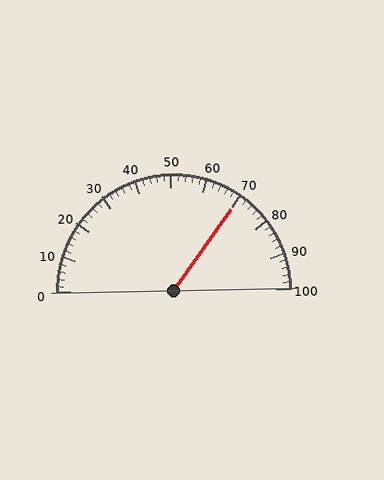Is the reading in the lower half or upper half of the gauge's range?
The reading is in the upper half of the range (0 to 100).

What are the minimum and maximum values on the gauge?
The gauge ranges from 0 to 100.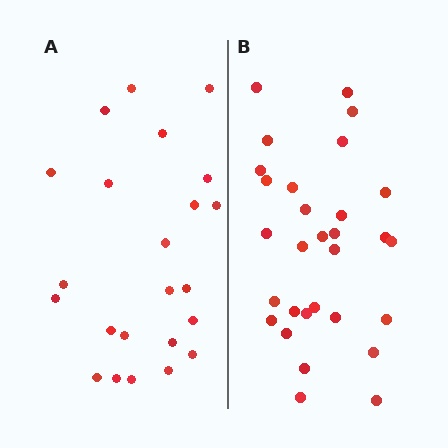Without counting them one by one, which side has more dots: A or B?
Region B (the right region) has more dots.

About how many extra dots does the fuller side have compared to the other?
Region B has roughly 8 or so more dots than region A.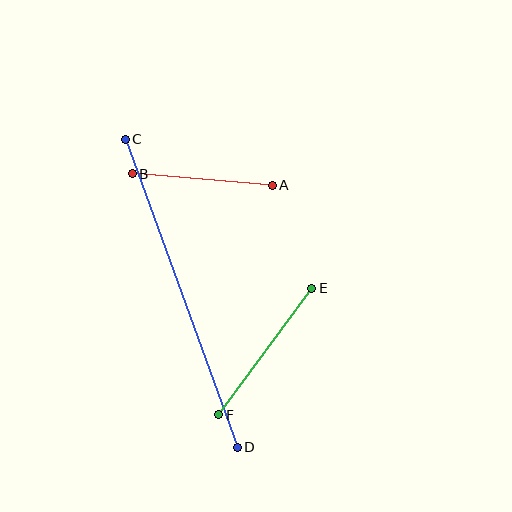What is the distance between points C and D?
The distance is approximately 328 pixels.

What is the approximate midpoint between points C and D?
The midpoint is at approximately (181, 293) pixels.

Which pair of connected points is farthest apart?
Points C and D are farthest apart.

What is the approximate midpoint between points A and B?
The midpoint is at approximately (202, 179) pixels.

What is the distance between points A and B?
The distance is approximately 140 pixels.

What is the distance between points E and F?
The distance is approximately 158 pixels.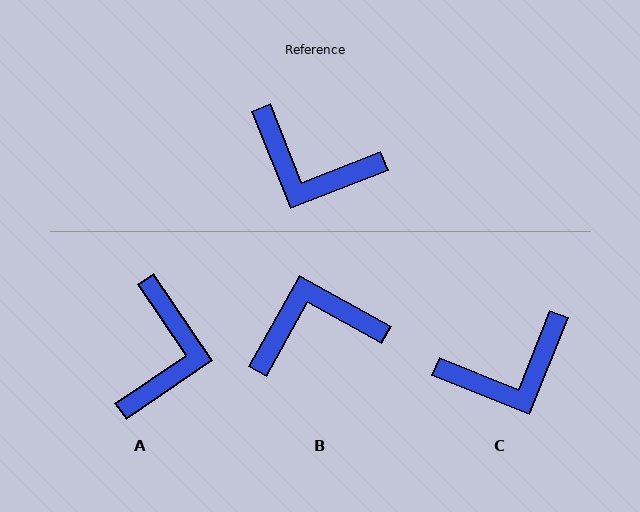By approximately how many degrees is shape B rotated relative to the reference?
Approximately 141 degrees clockwise.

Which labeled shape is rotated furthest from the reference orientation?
B, about 141 degrees away.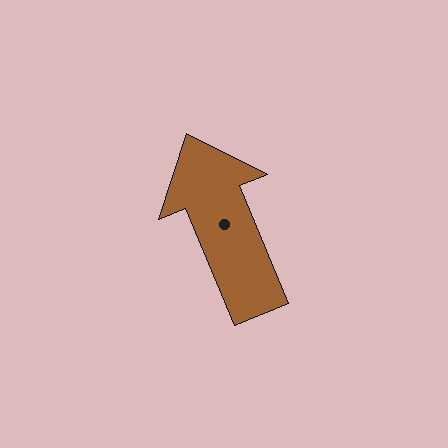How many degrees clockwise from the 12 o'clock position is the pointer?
Approximately 338 degrees.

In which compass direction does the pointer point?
North.